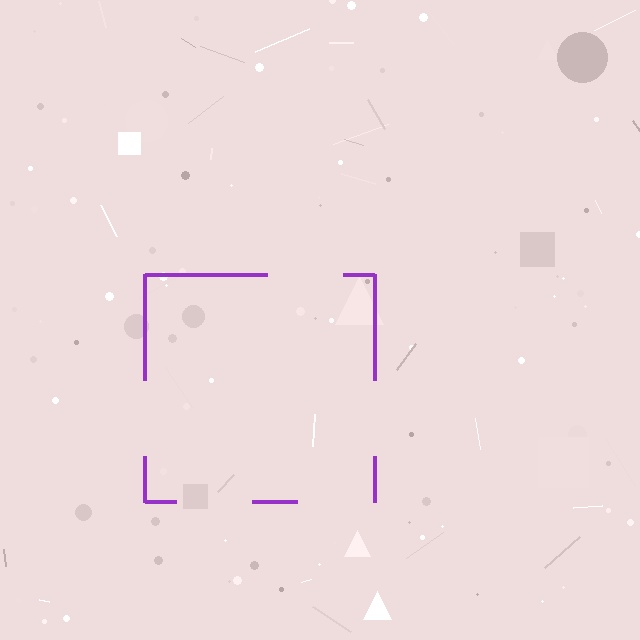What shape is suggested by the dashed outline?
The dashed outline suggests a square.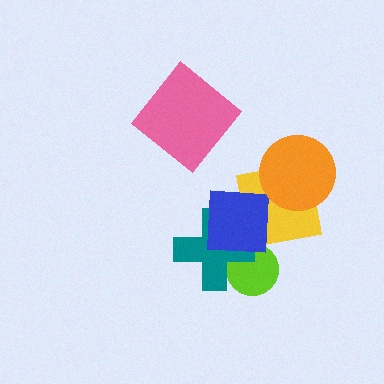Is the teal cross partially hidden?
Yes, it is partially covered by another shape.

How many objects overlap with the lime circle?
2 objects overlap with the lime circle.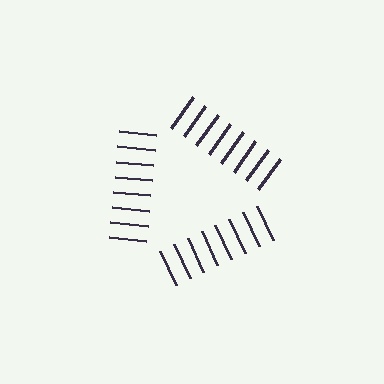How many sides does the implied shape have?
3 sides — the line-ends trace a triangle.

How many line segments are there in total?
24 — 8 along each of the 3 edges.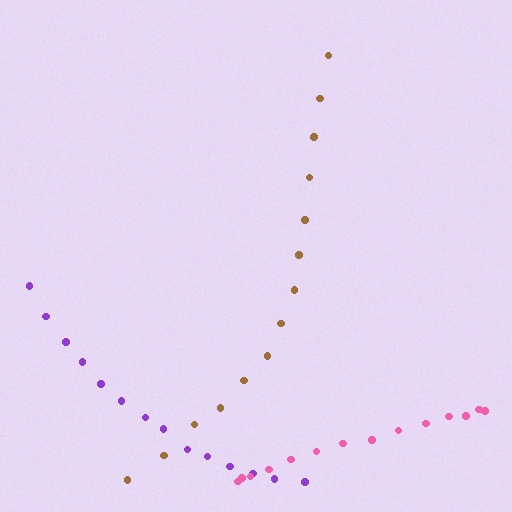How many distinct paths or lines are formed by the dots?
There are 3 distinct paths.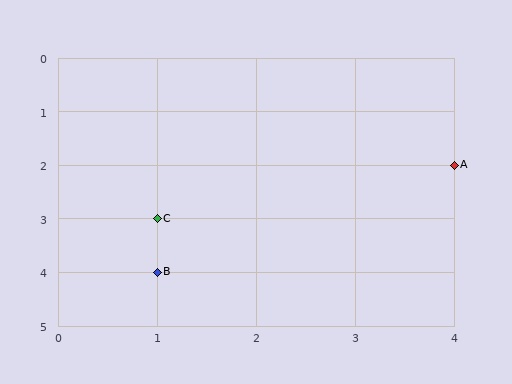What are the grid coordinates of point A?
Point A is at grid coordinates (4, 2).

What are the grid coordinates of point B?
Point B is at grid coordinates (1, 4).